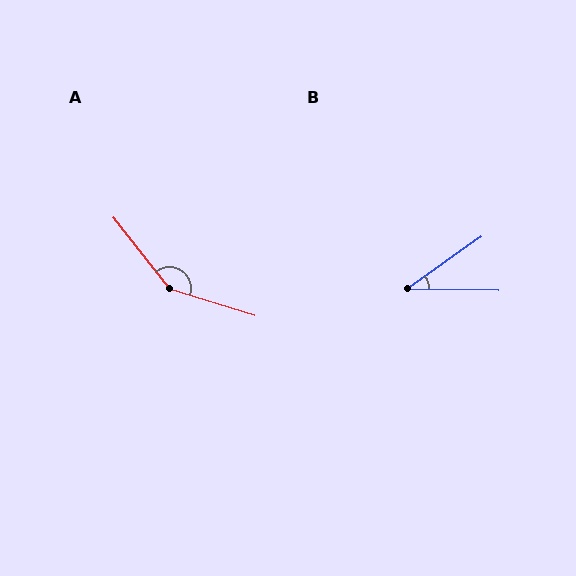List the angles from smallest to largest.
B (36°), A (146°).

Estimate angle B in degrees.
Approximately 36 degrees.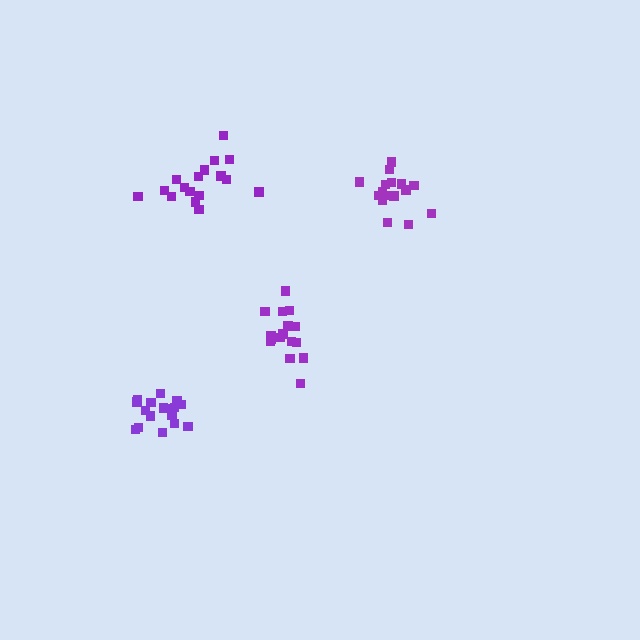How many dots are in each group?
Group 1: 17 dots, Group 2: 16 dots, Group 3: 16 dots, Group 4: 17 dots (66 total).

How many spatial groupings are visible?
There are 4 spatial groupings.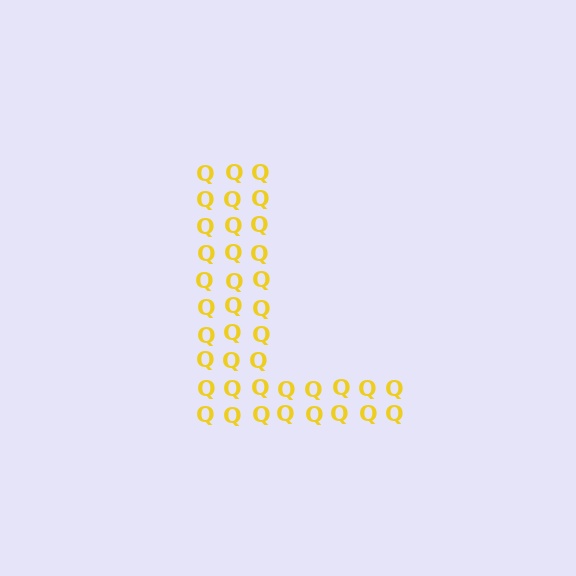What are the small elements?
The small elements are letter Q's.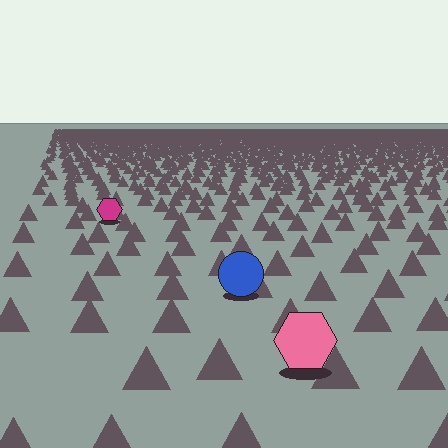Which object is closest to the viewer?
The pink hexagon is closest. The texture marks near it are larger and more spread out.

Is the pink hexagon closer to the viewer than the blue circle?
Yes. The pink hexagon is closer — you can tell from the texture gradient: the ground texture is coarser near it.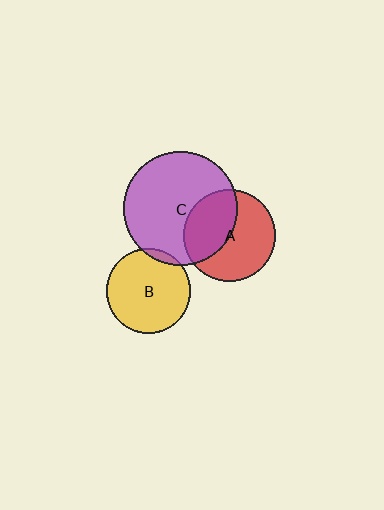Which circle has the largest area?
Circle C (purple).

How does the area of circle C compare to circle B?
Approximately 1.8 times.